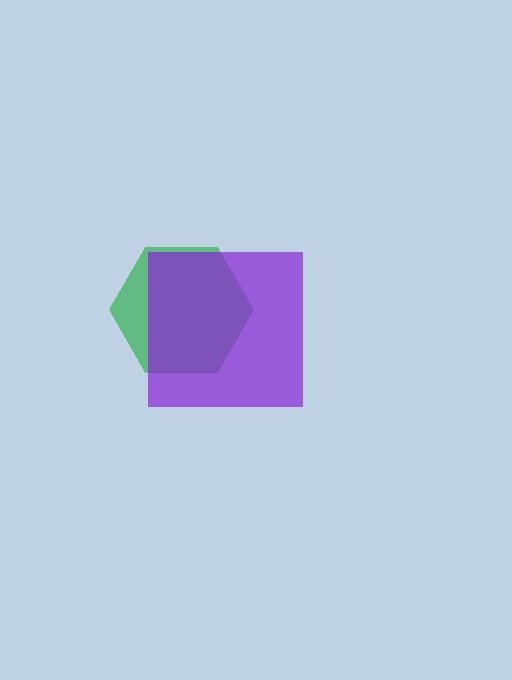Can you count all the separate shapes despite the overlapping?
Yes, there are 2 separate shapes.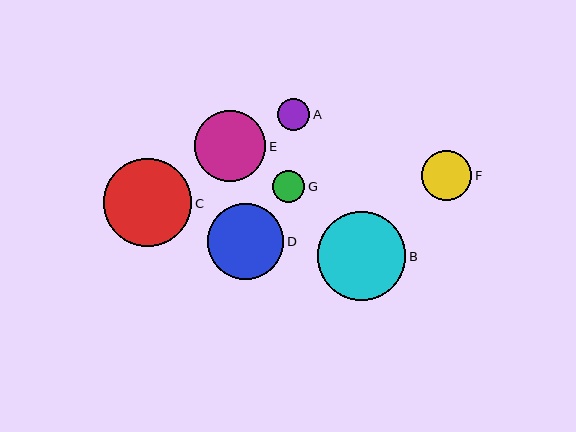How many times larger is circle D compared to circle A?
Circle D is approximately 2.4 times the size of circle A.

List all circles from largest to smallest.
From largest to smallest: B, C, D, E, F, G, A.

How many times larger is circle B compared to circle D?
Circle B is approximately 1.2 times the size of circle D.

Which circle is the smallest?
Circle A is the smallest with a size of approximately 32 pixels.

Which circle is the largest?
Circle B is the largest with a size of approximately 89 pixels.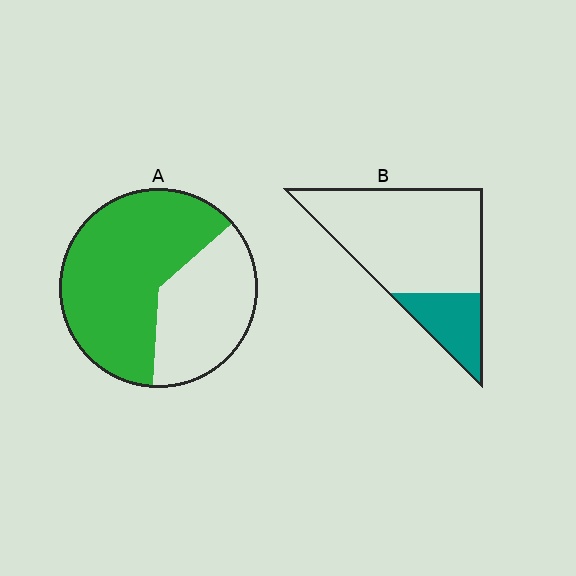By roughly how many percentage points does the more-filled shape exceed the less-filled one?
By roughly 40 percentage points (A over B).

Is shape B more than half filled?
No.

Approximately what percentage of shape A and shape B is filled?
A is approximately 65% and B is approximately 25%.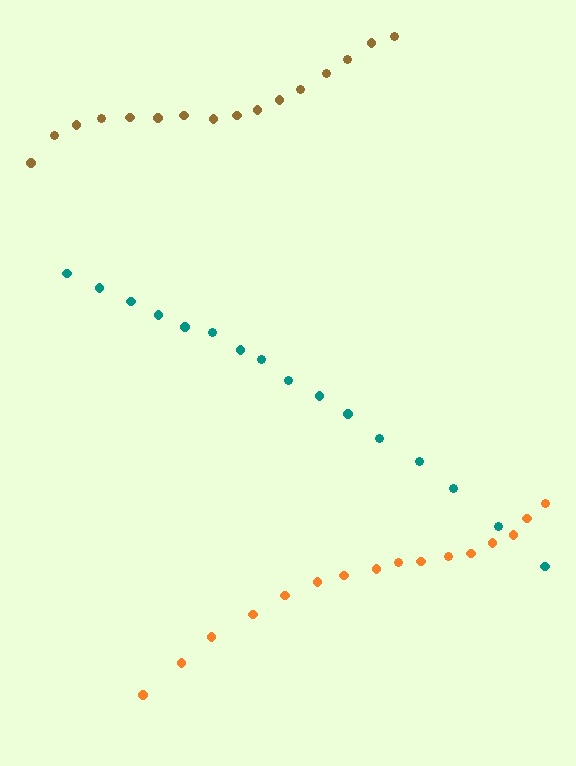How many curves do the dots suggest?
There are 3 distinct paths.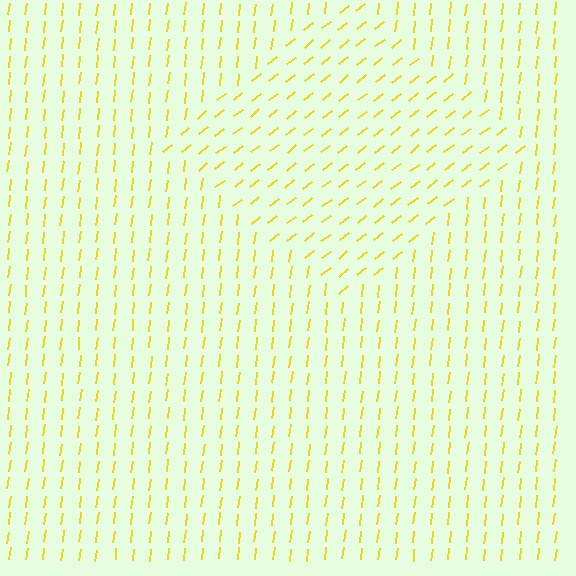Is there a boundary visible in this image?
Yes, there is a texture boundary formed by a change in line orientation.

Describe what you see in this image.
The image is filled with small yellow line segments. A diamond region in the image has lines oriented differently from the surrounding lines, creating a visible texture boundary.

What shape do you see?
I see a diamond.